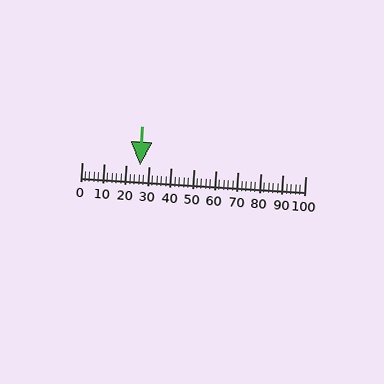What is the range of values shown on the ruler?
The ruler shows values from 0 to 100.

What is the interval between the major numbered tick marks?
The major tick marks are spaced 10 units apart.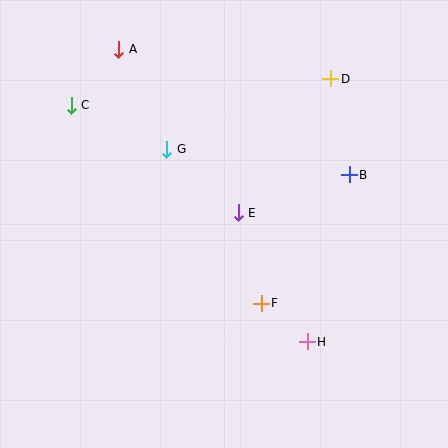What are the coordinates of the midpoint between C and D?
The midpoint between C and D is at (201, 92).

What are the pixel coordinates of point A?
Point A is at (119, 49).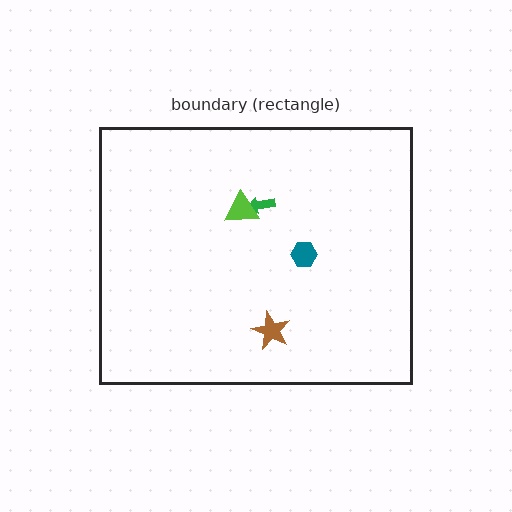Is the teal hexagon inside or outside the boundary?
Inside.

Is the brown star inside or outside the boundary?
Inside.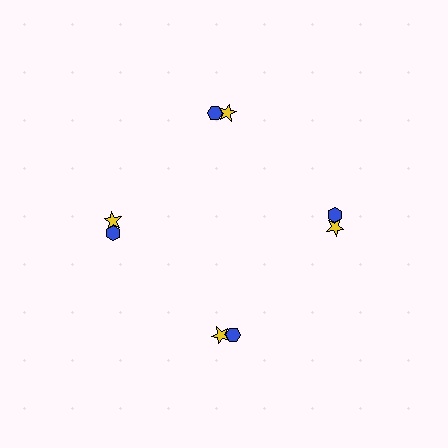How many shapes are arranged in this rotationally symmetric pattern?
There are 8 shapes, arranged in 4 groups of 2.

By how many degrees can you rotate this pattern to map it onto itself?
The pattern maps onto itself every 90 degrees of rotation.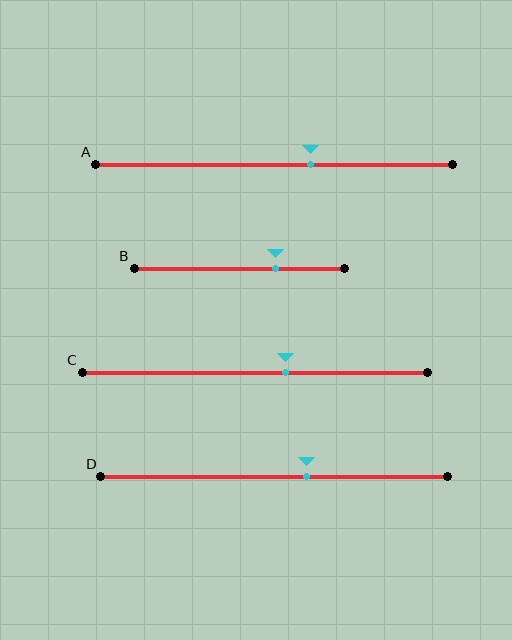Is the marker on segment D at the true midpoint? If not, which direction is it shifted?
No, the marker on segment D is shifted to the right by about 9% of the segment length.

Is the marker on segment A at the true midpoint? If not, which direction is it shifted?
No, the marker on segment A is shifted to the right by about 10% of the segment length.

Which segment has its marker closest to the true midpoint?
Segment C has its marker closest to the true midpoint.